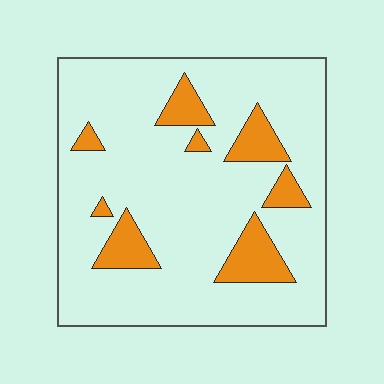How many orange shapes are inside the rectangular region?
8.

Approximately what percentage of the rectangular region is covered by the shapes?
Approximately 15%.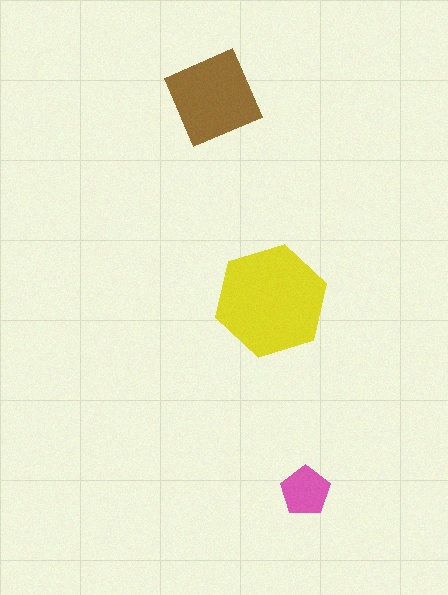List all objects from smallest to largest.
The pink pentagon, the brown square, the yellow hexagon.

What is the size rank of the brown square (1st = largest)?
2nd.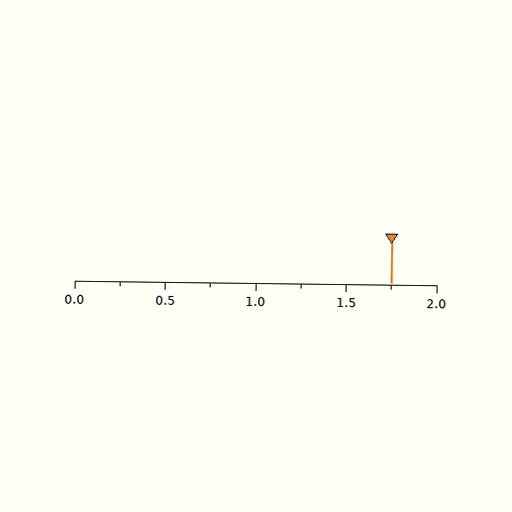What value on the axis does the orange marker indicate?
The marker indicates approximately 1.75.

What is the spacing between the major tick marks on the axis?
The major ticks are spaced 0.5 apart.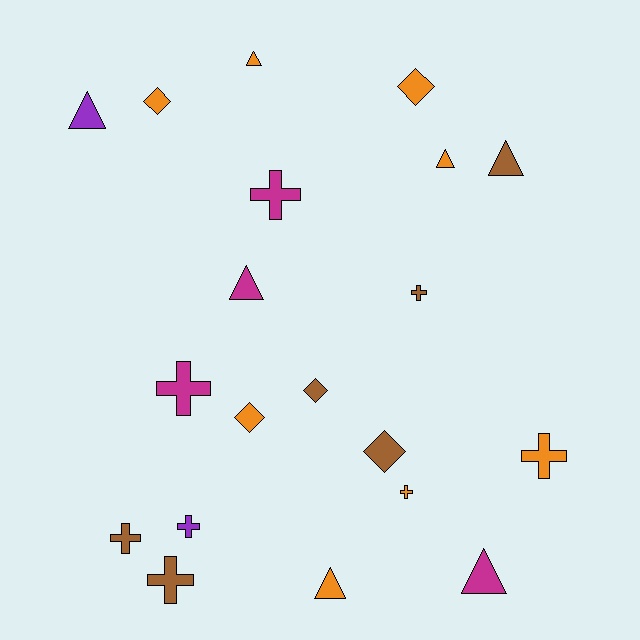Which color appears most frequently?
Orange, with 8 objects.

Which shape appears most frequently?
Cross, with 8 objects.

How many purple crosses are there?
There is 1 purple cross.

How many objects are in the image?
There are 20 objects.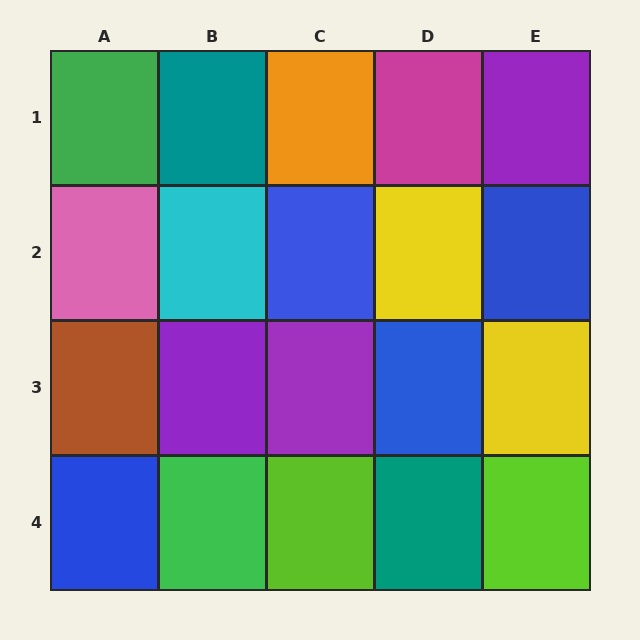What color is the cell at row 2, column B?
Cyan.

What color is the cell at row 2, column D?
Yellow.